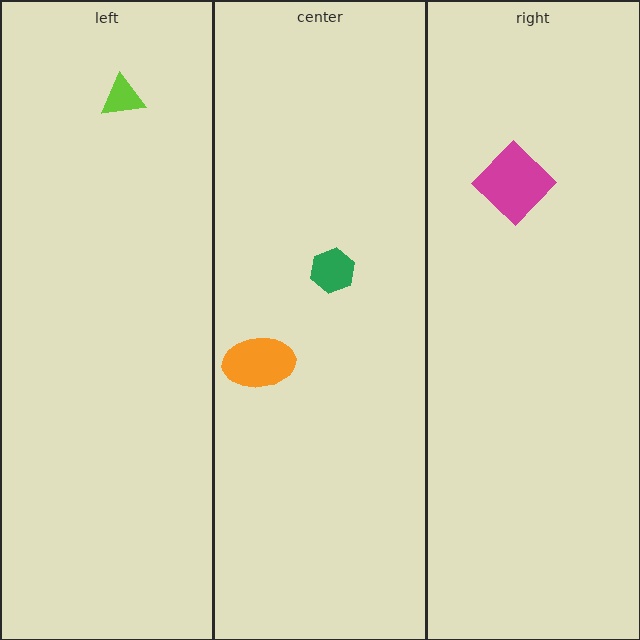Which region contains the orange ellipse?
The center region.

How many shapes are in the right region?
1.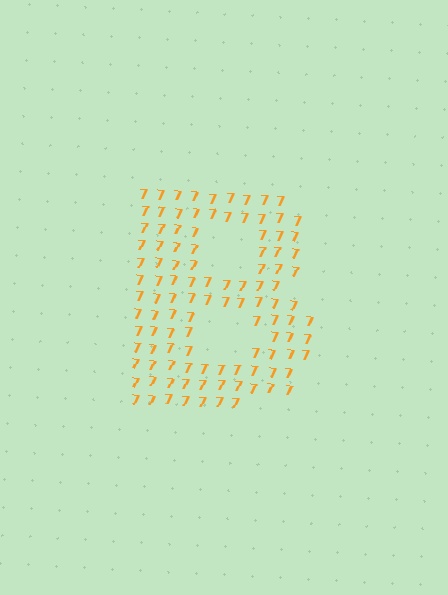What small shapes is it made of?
It is made of small digit 7's.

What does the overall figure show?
The overall figure shows the letter B.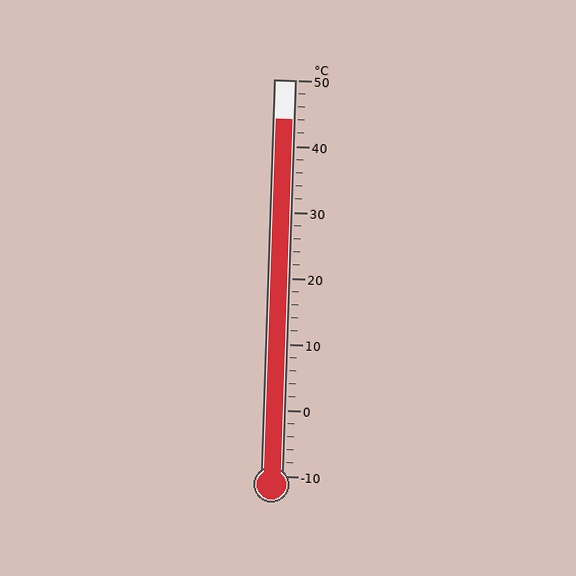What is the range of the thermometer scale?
The thermometer scale ranges from -10°C to 50°C.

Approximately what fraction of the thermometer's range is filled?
The thermometer is filled to approximately 90% of its range.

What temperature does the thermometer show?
The thermometer shows approximately 44°C.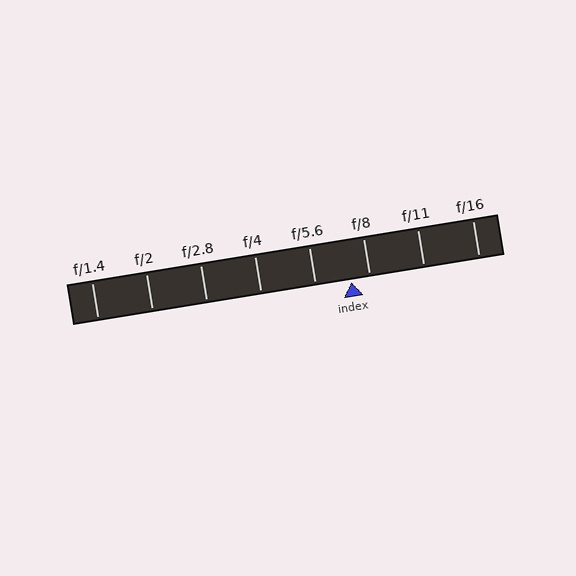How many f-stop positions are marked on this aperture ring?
There are 8 f-stop positions marked.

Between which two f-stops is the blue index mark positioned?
The index mark is between f/5.6 and f/8.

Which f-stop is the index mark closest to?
The index mark is closest to f/8.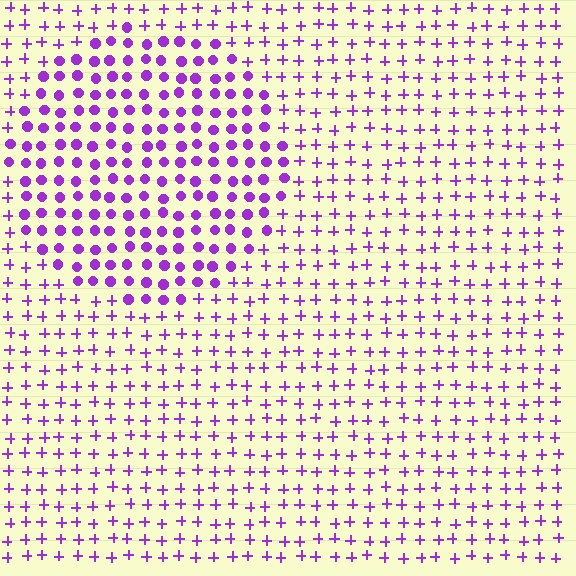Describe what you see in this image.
The image is filled with small purple elements arranged in a uniform grid. A circle-shaped region contains circles, while the surrounding area contains plus signs. The boundary is defined purely by the change in element shape.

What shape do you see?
I see a circle.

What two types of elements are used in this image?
The image uses circles inside the circle region and plus signs outside it.